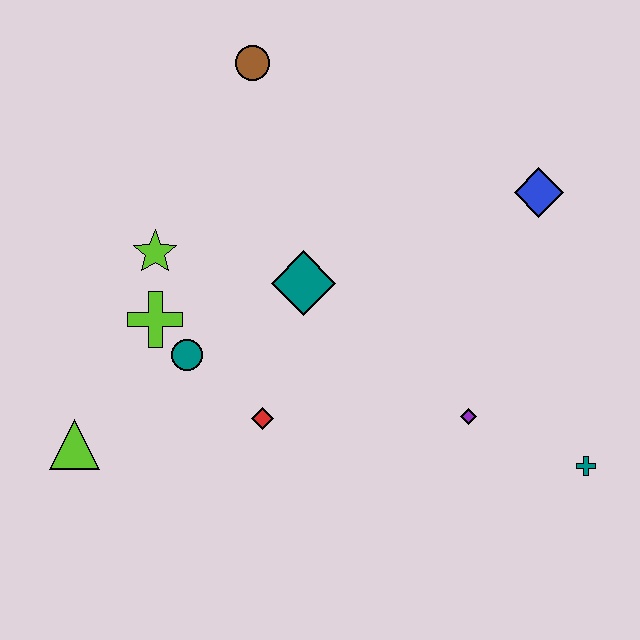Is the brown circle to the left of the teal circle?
No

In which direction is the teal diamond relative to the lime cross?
The teal diamond is to the right of the lime cross.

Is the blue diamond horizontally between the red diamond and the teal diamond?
No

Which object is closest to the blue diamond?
The purple diamond is closest to the blue diamond.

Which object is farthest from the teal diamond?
The teal cross is farthest from the teal diamond.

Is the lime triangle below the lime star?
Yes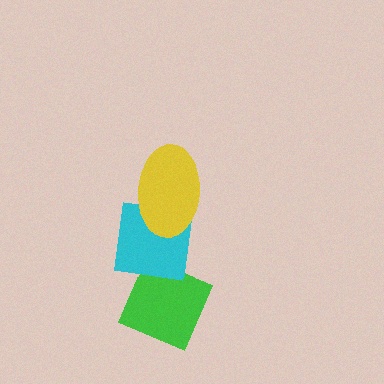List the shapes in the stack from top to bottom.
From top to bottom: the yellow ellipse, the cyan square, the green diamond.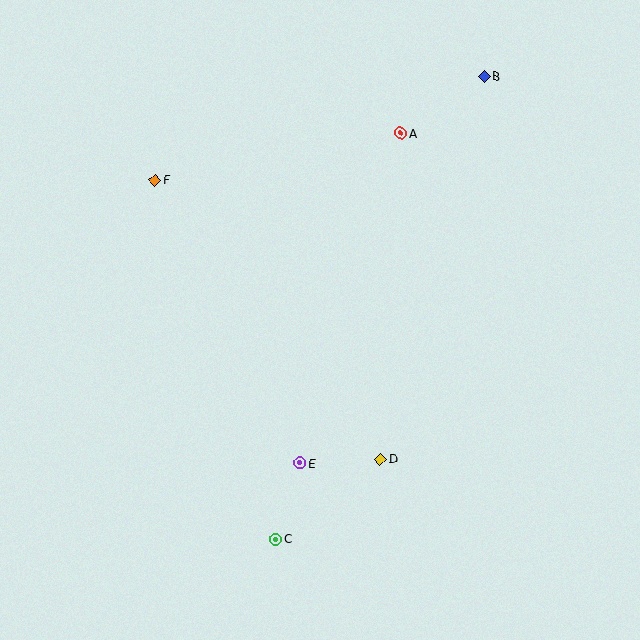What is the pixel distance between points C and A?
The distance between C and A is 424 pixels.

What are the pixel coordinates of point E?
Point E is at (300, 463).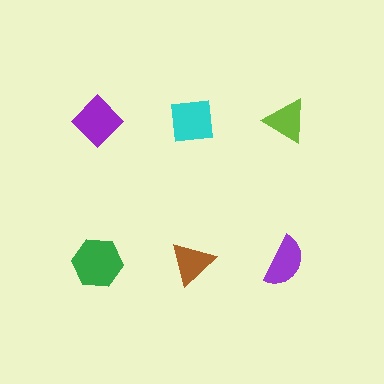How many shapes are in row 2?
3 shapes.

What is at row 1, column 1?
A purple diamond.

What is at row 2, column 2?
A brown triangle.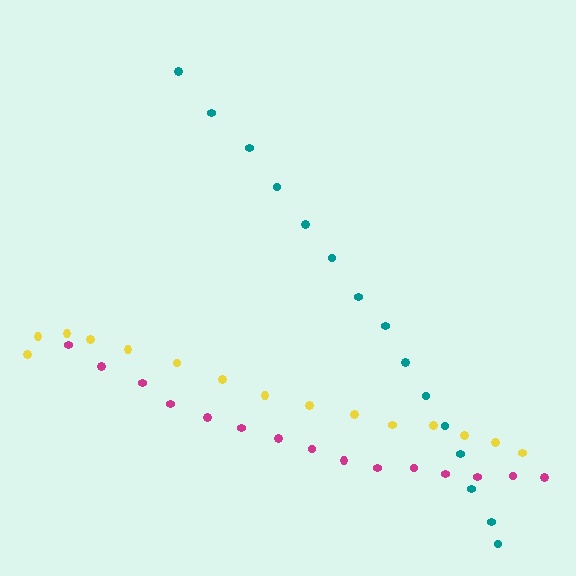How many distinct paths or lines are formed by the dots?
There are 3 distinct paths.